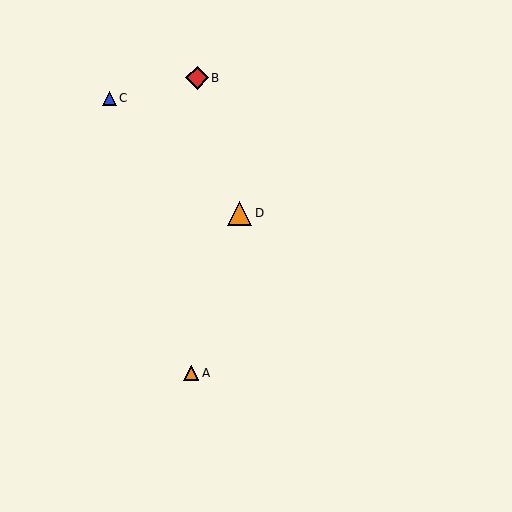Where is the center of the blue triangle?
The center of the blue triangle is at (109, 98).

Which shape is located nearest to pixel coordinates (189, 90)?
The red diamond (labeled B) at (197, 78) is nearest to that location.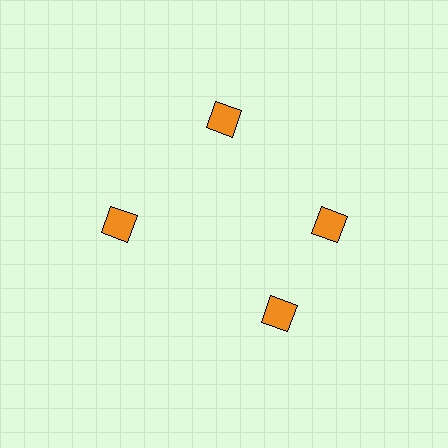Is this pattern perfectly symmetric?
No. The 4 orange diamonds are arranged in a ring, but one element near the 6 o'clock position is rotated out of alignment along the ring, breaking the 4-fold rotational symmetry.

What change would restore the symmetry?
The symmetry would be restored by rotating it back into even spacing with its neighbors so that all 4 diamonds sit at equal angles and equal distance from the center.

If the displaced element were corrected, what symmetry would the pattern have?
It would have 4-fold rotational symmetry — the pattern would map onto itself every 90 degrees.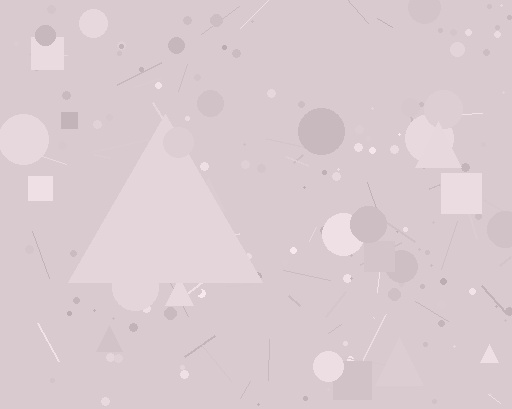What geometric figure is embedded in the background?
A triangle is embedded in the background.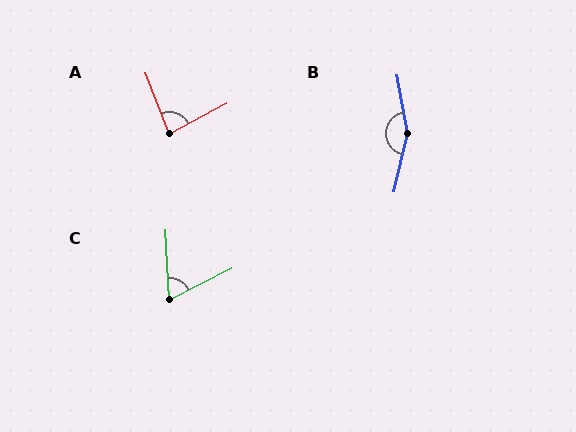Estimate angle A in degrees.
Approximately 83 degrees.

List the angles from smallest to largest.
C (66°), A (83°), B (157°).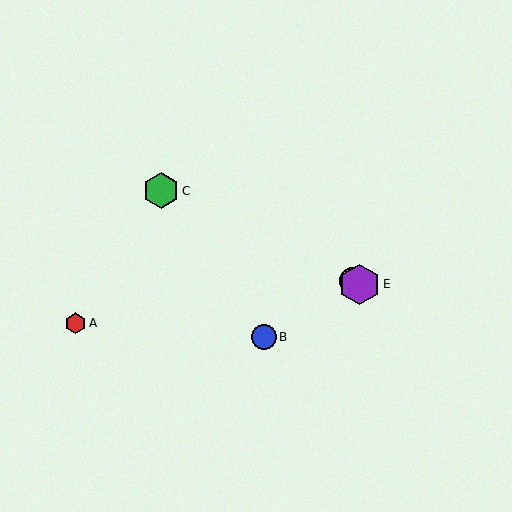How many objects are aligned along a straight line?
3 objects (C, D, E) are aligned along a straight line.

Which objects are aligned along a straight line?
Objects C, D, E are aligned along a straight line.